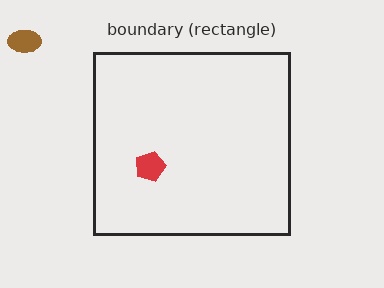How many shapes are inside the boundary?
1 inside, 1 outside.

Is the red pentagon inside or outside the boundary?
Inside.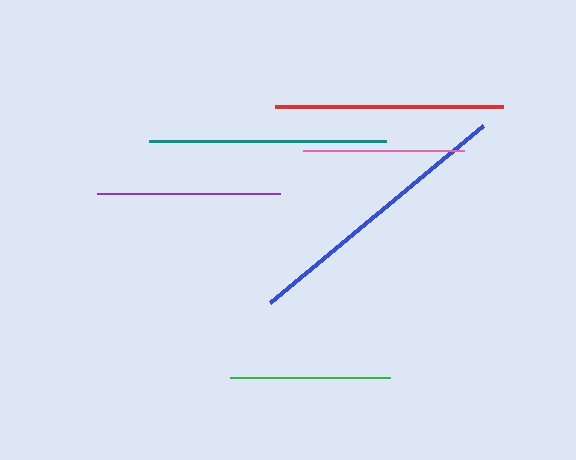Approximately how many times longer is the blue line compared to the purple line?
The blue line is approximately 1.5 times the length of the purple line.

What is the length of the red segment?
The red segment is approximately 228 pixels long.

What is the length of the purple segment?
The purple segment is approximately 183 pixels long.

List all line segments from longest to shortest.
From longest to shortest: blue, teal, red, purple, pink, green.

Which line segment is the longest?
The blue line is the longest at approximately 277 pixels.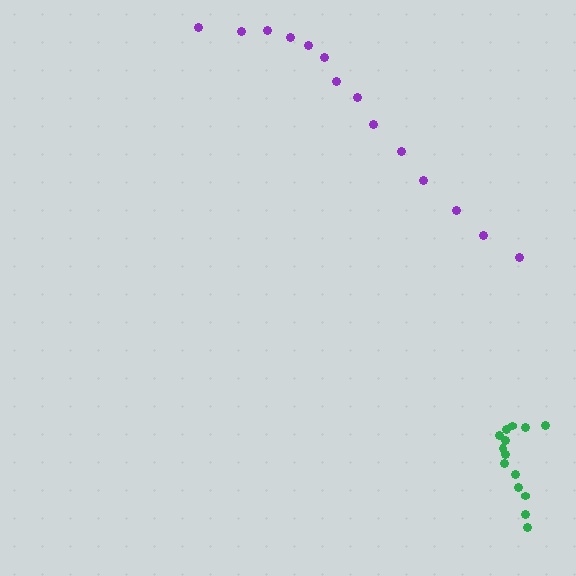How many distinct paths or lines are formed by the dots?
There are 2 distinct paths.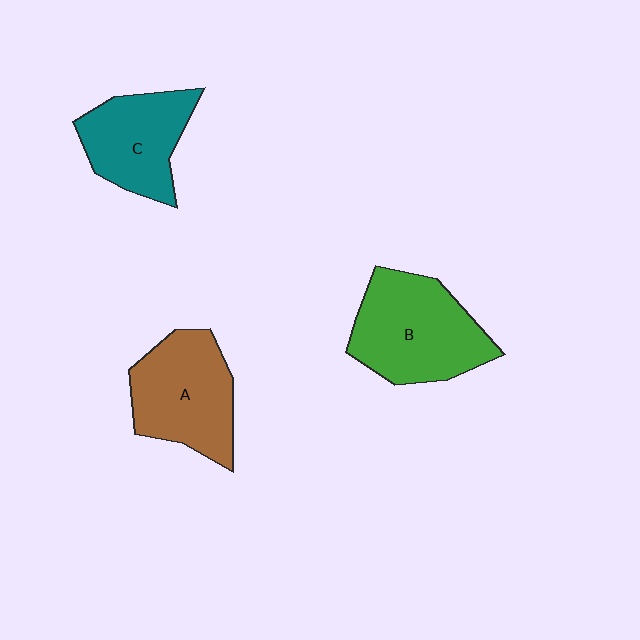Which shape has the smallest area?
Shape C (teal).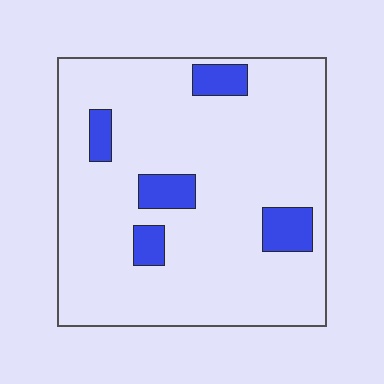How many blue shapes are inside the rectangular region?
5.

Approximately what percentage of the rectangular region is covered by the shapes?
Approximately 10%.